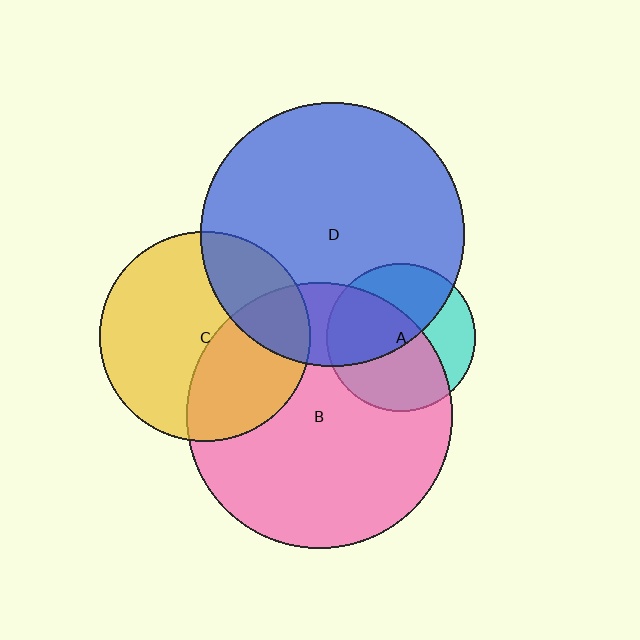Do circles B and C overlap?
Yes.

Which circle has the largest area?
Circle B (pink).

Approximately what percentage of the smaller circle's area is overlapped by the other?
Approximately 40%.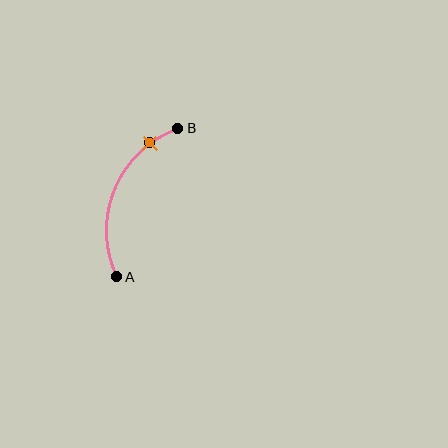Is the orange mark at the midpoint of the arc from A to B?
No. The orange mark lies on the arc but is closer to endpoint B. The arc midpoint would be at the point on the curve equidistant along the arc from both A and B.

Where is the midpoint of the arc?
The arc midpoint is the point on the curve farthest from the straight line joining A and B. It sits to the left of that line.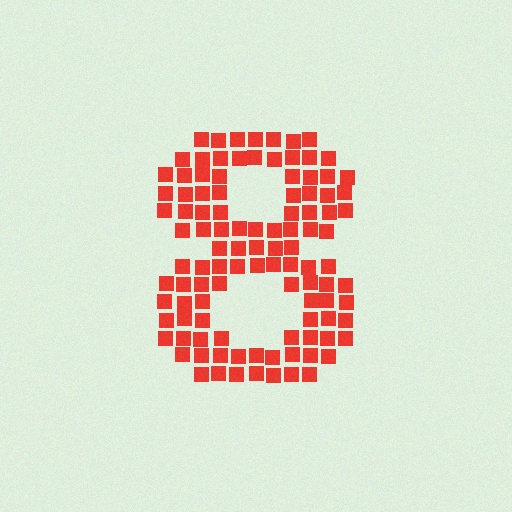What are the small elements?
The small elements are squares.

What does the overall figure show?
The overall figure shows the digit 8.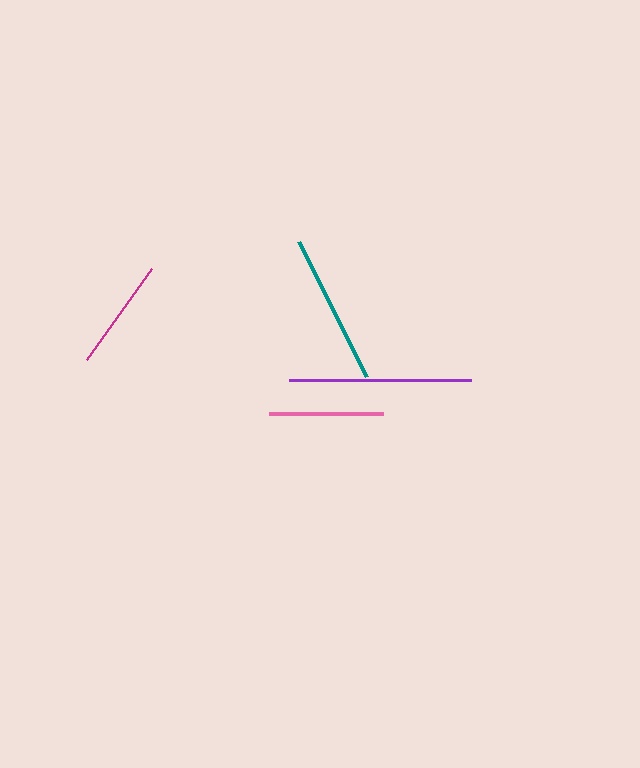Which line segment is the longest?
The purple line is the longest at approximately 182 pixels.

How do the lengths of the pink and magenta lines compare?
The pink and magenta lines are approximately the same length.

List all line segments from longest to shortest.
From longest to shortest: purple, teal, pink, magenta.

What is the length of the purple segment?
The purple segment is approximately 182 pixels long.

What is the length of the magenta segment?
The magenta segment is approximately 112 pixels long.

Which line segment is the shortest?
The magenta line is the shortest at approximately 112 pixels.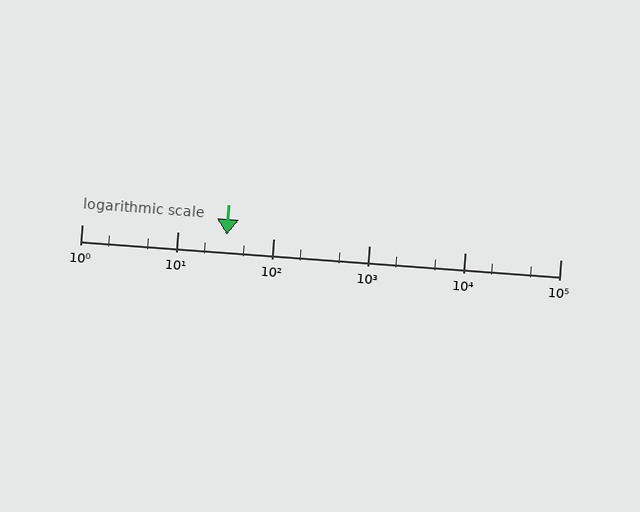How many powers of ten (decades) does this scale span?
The scale spans 5 decades, from 1 to 100000.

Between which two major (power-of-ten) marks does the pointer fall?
The pointer is between 10 and 100.